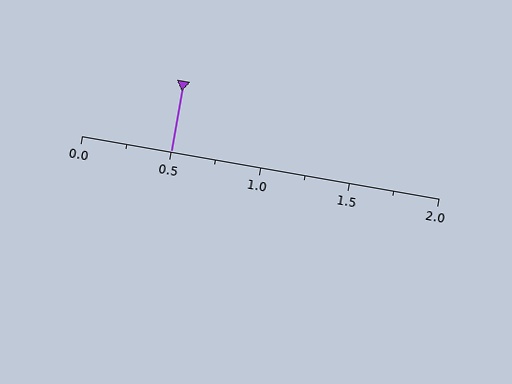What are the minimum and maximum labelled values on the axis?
The axis runs from 0.0 to 2.0.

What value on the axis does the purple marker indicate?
The marker indicates approximately 0.5.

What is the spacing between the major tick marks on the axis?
The major ticks are spaced 0.5 apart.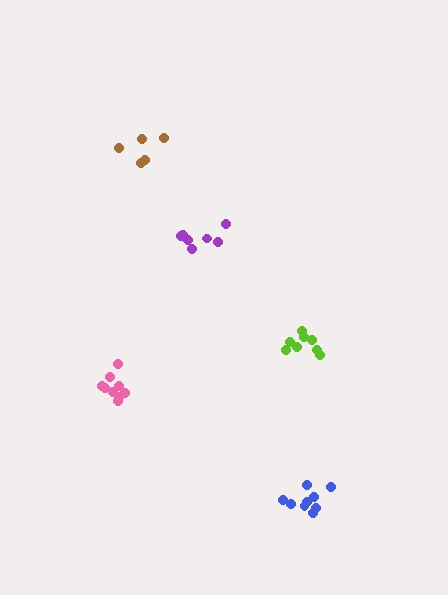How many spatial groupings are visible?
There are 5 spatial groupings.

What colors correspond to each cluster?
The clusters are colored: blue, pink, lime, brown, purple.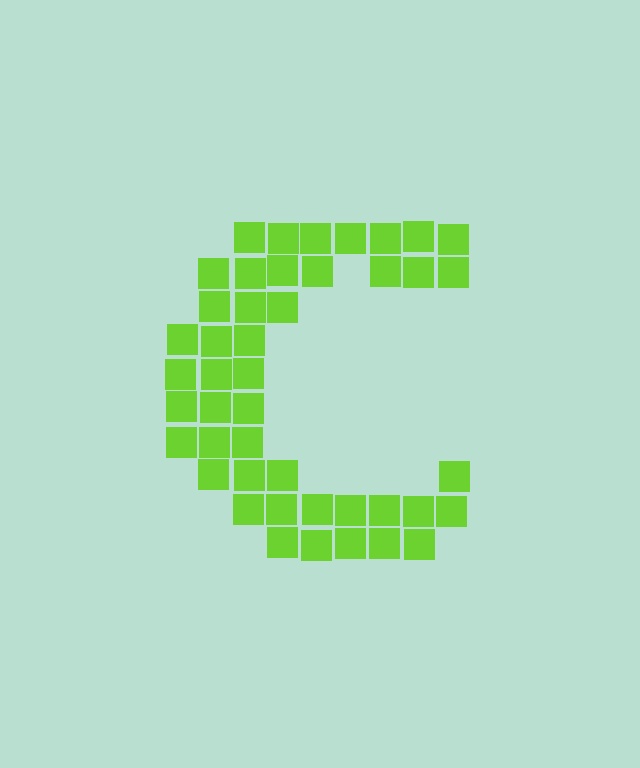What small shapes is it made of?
It is made of small squares.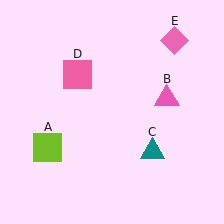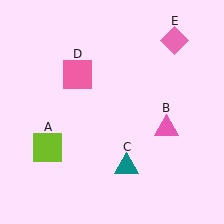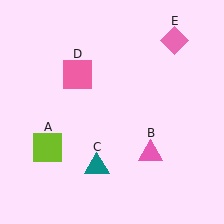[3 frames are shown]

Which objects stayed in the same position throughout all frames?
Lime square (object A) and pink square (object D) and pink diamond (object E) remained stationary.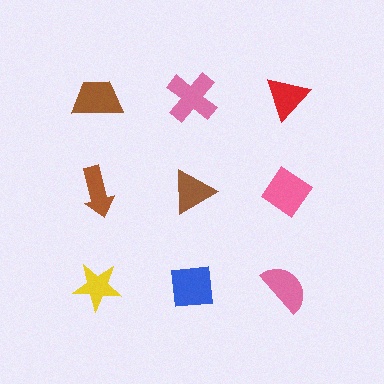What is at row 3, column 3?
A pink semicircle.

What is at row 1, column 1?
A brown trapezoid.